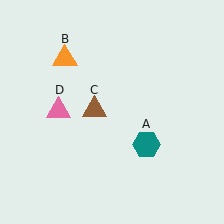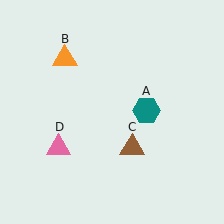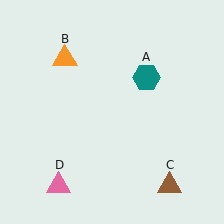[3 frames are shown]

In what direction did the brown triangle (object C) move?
The brown triangle (object C) moved down and to the right.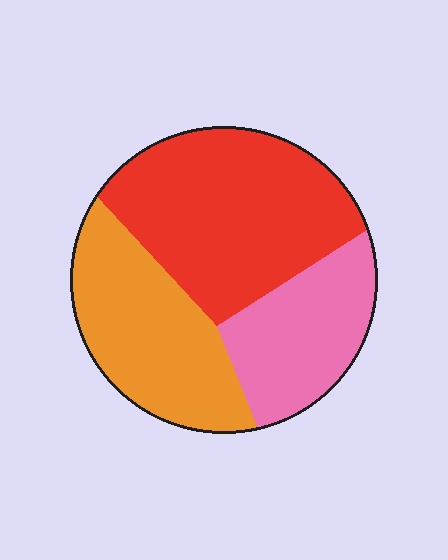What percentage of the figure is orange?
Orange covers around 30% of the figure.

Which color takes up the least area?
Pink, at roughly 25%.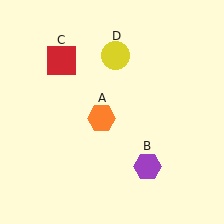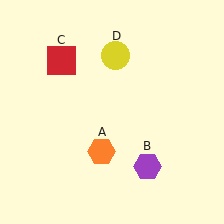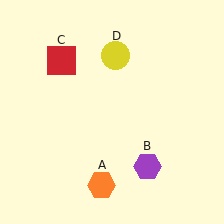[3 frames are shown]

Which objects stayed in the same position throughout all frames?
Purple hexagon (object B) and red square (object C) and yellow circle (object D) remained stationary.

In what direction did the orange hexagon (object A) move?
The orange hexagon (object A) moved down.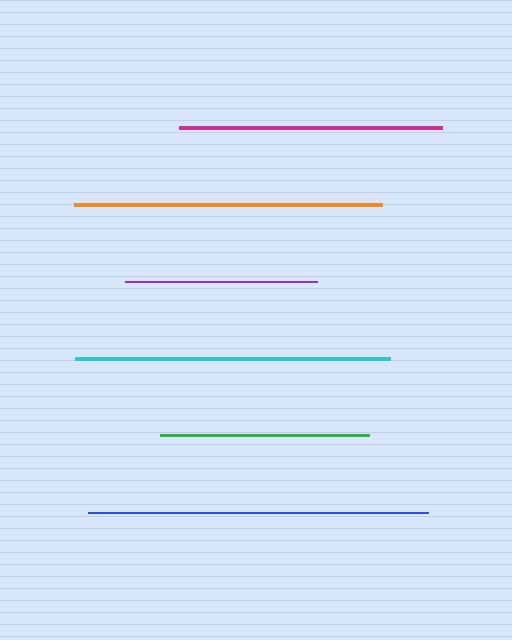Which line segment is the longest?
The blue line is the longest at approximately 340 pixels.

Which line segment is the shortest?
The purple line is the shortest at approximately 193 pixels.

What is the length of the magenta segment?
The magenta segment is approximately 263 pixels long.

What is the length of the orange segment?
The orange segment is approximately 308 pixels long.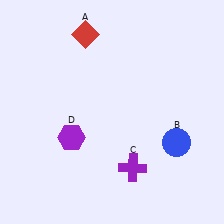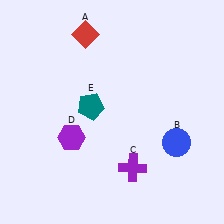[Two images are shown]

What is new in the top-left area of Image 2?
A teal pentagon (E) was added in the top-left area of Image 2.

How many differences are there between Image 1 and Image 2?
There is 1 difference between the two images.